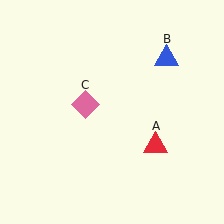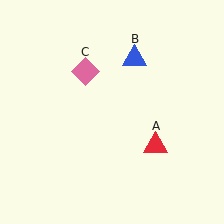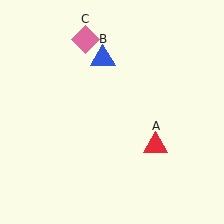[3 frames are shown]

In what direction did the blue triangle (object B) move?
The blue triangle (object B) moved left.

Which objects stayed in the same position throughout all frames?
Red triangle (object A) remained stationary.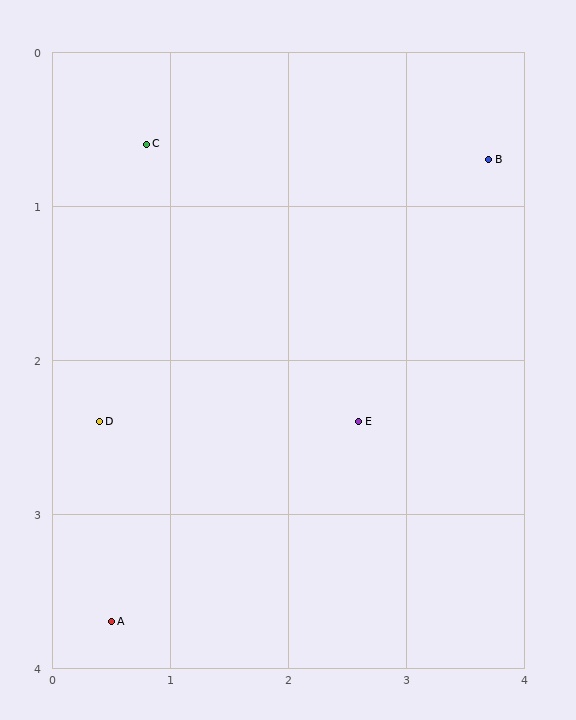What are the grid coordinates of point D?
Point D is at approximately (0.4, 2.4).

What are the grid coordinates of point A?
Point A is at approximately (0.5, 3.7).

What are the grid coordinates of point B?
Point B is at approximately (3.7, 0.7).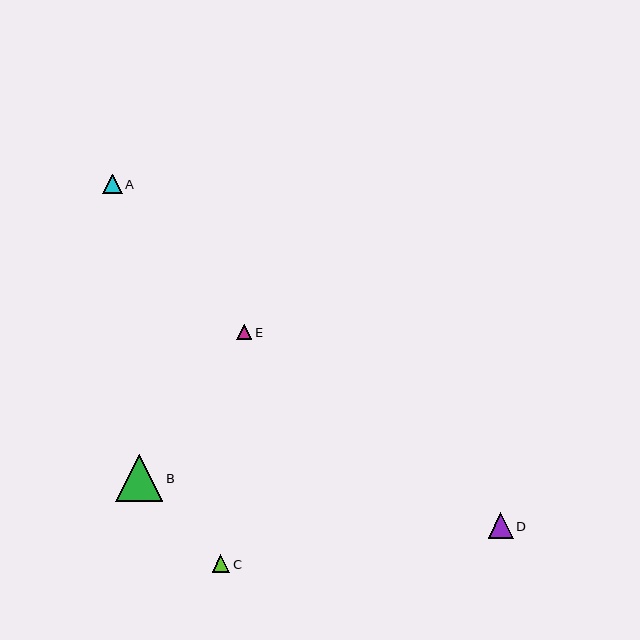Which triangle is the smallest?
Triangle E is the smallest with a size of approximately 16 pixels.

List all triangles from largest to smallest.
From largest to smallest: B, D, A, C, E.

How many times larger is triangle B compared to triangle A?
Triangle B is approximately 2.4 times the size of triangle A.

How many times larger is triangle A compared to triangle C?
Triangle A is approximately 1.1 times the size of triangle C.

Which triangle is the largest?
Triangle B is the largest with a size of approximately 47 pixels.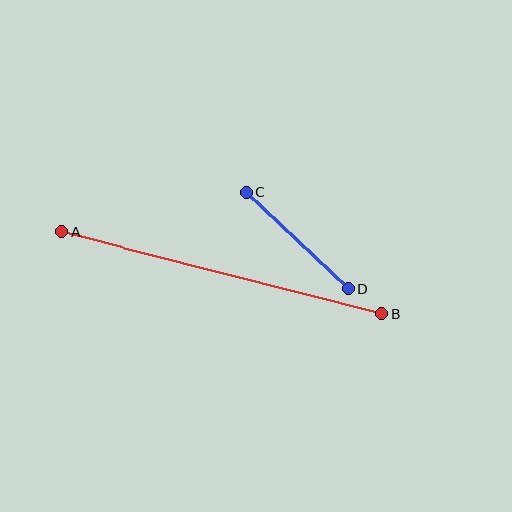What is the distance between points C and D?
The distance is approximately 140 pixels.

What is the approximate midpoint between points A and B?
The midpoint is at approximately (222, 273) pixels.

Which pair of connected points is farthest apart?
Points A and B are farthest apart.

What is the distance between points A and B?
The distance is approximately 330 pixels.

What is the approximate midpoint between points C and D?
The midpoint is at approximately (297, 241) pixels.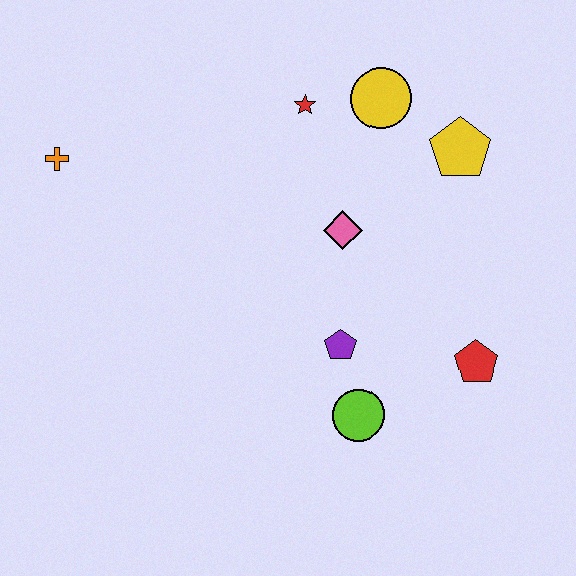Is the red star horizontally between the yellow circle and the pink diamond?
No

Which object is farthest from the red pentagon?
The orange cross is farthest from the red pentagon.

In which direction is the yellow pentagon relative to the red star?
The yellow pentagon is to the right of the red star.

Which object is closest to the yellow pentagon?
The yellow circle is closest to the yellow pentagon.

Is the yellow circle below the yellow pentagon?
No